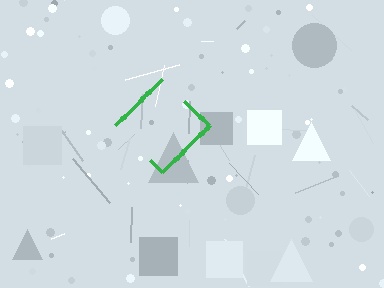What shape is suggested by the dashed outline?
The dashed outline suggests a diamond.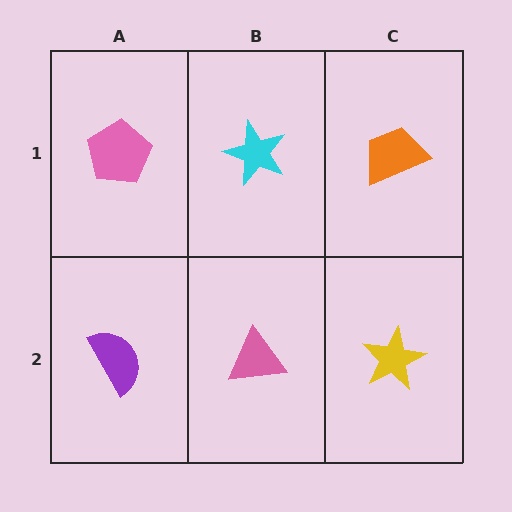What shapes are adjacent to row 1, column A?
A purple semicircle (row 2, column A), a cyan star (row 1, column B).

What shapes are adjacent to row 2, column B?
A cyan star (row 1, column B), a purple semicircle (row 2, column A), a yellow star (row 2, column C).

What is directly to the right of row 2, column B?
A yellow star.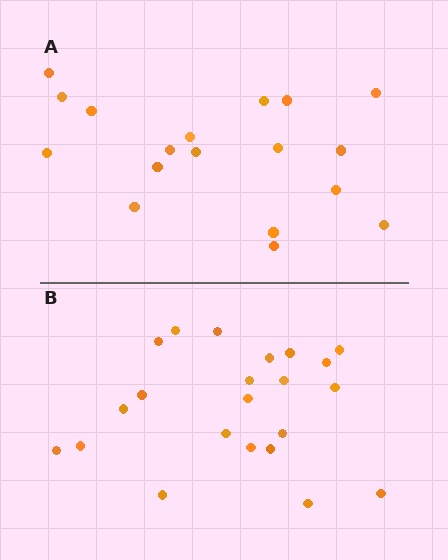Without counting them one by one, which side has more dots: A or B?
Region B (the bottom region) has more dots.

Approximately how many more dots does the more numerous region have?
Region B has about 4 more dots than region A.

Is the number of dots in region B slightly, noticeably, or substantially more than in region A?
Region B has only slightly more — the two regions are fairly close. The ratio is roughly 1.2 to 1.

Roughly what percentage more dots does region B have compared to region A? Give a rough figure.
About 20% more.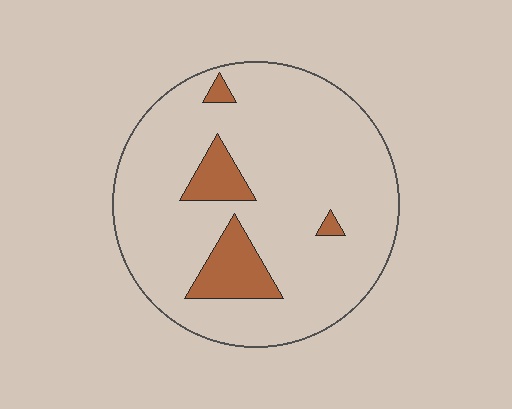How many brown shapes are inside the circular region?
4.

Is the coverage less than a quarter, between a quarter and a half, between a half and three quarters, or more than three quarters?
Less than a quarter.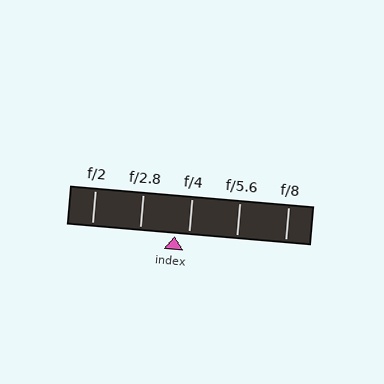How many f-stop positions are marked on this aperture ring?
There are 5 f-stop positions marked.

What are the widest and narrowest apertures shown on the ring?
The widest aperture shown is f/2 and the narrowest is f/8.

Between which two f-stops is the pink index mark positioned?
The index mark is between f/2.8 and f/4.